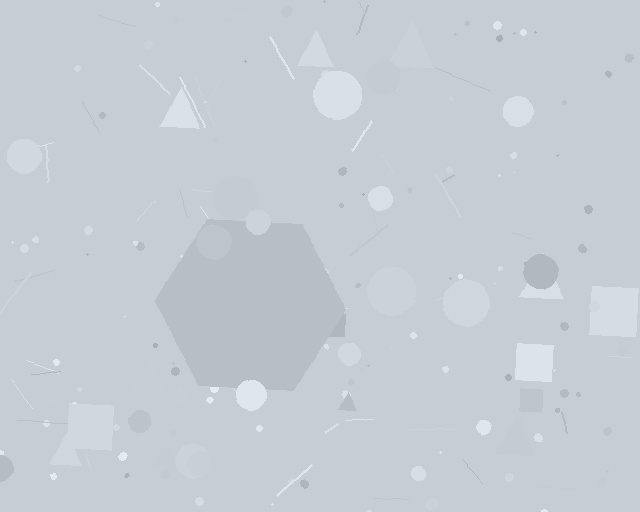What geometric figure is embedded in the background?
A hexagon is embedded in the background.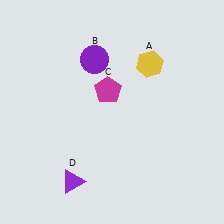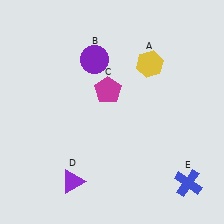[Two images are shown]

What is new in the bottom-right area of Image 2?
A blue cross (E) was added in the bottom-right area of Image 2.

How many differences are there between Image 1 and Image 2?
There is 1 difference between the two images.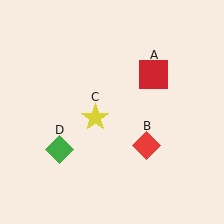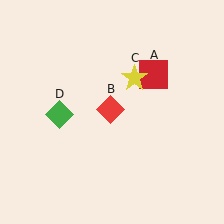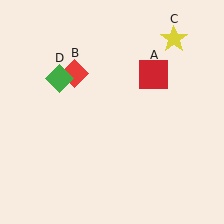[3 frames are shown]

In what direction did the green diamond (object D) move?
The green diamond (object D) moved up.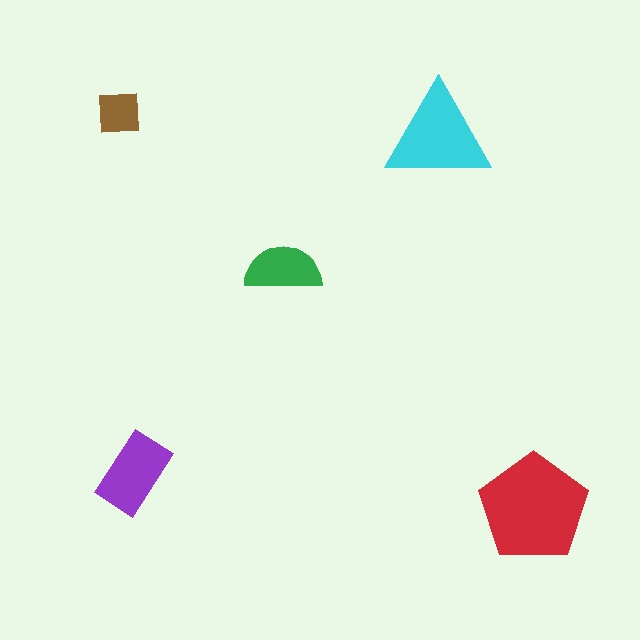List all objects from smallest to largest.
The brown square, the green semicircle, the purple rectangle, the cyan triangle, the red pentagon.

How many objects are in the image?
There are 5 objects in the image.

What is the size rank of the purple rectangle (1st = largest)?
3rd.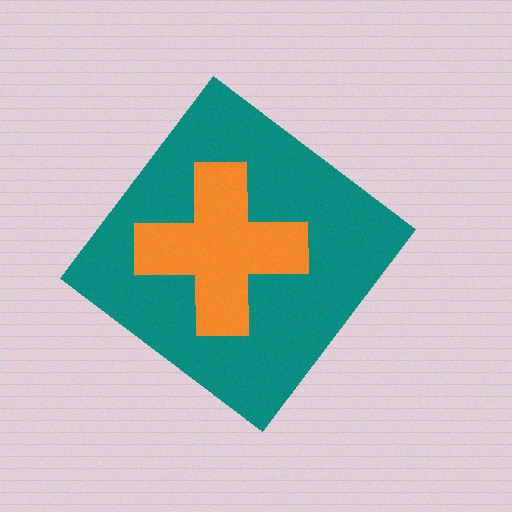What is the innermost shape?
The orange cross.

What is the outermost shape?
The teal diamond.